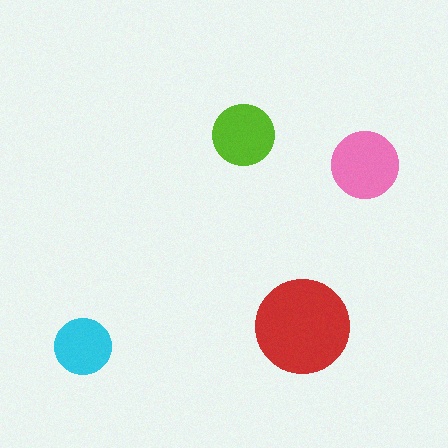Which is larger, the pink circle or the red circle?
The red one.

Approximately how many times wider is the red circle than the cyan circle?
About 1.5 times wider.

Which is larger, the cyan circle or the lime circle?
The lime one.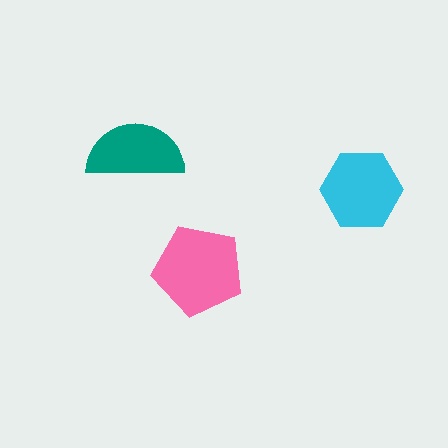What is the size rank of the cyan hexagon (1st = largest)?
2nd.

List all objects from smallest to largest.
The teal semicircle, the cyan hexagon, the pink pentagon.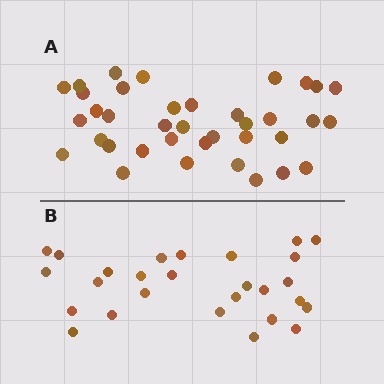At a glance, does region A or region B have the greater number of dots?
Region A (the top region) has more dots.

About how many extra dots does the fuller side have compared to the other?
Region A has roughly 10 or so more dots than region B.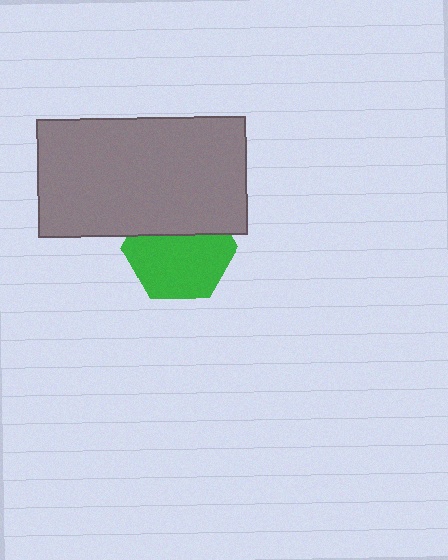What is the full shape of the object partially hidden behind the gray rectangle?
The partially hidden object is a green hexagon.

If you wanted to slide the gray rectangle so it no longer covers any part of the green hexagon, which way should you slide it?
Slide it up — that is the most direct way to separate the two shapes.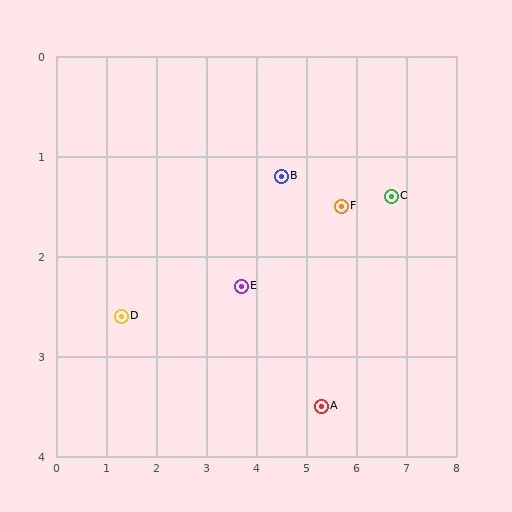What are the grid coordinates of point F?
Point F is at approximately (5.7, 1.5).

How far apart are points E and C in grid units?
Points E and C are about 3.1 grid units apart.